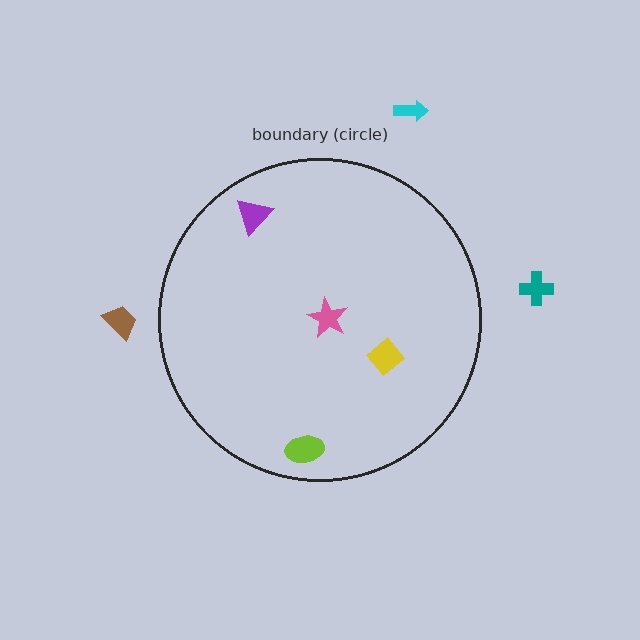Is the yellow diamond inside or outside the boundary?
Inside.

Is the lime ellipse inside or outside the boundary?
Inside.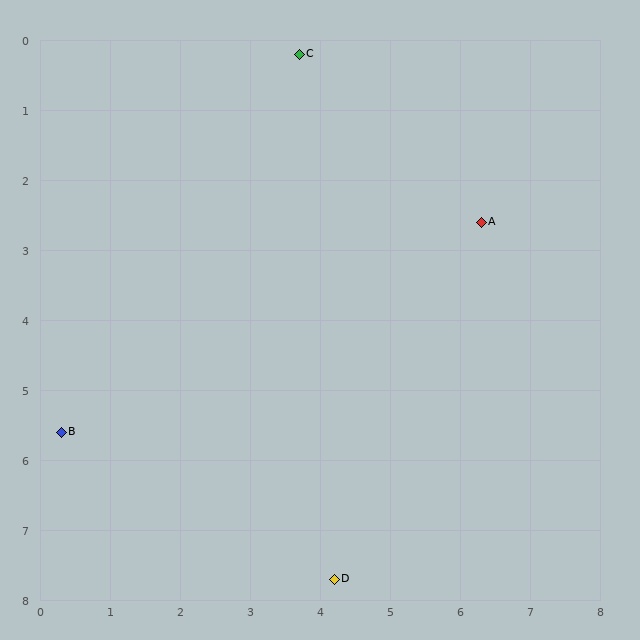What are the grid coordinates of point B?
Point B is at approximately (0.3, 5.6).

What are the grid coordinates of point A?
Point A is at approximately (6.3, 2.6).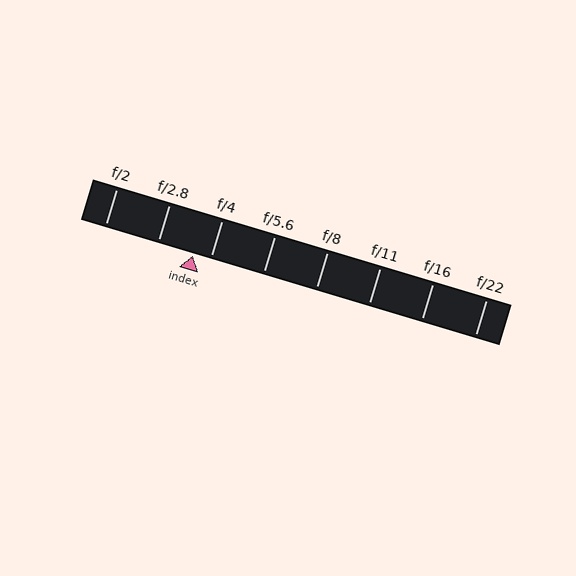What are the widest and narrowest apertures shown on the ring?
The widest aperture shown is f/2 and the narrowest is f/22.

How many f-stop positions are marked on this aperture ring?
There are 8 f-stop positions marked.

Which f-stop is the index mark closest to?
The index mark is closest to f/4.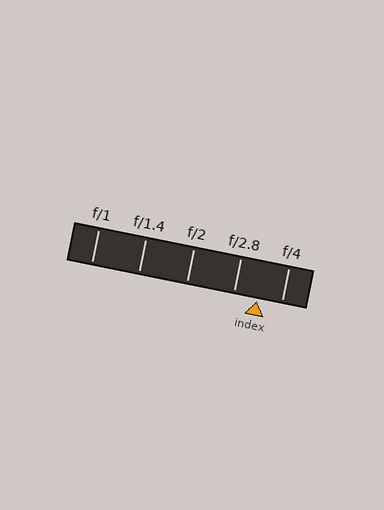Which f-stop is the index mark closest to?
The index mark is closest to f/2.8.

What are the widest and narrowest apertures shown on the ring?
The widest aperture shown is f/1 and the narrowest is f/4.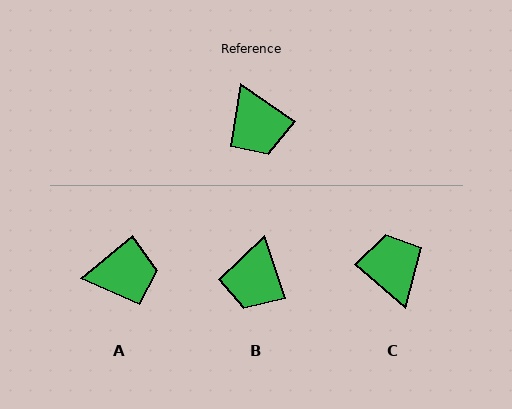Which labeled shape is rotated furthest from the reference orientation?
C, about 173 degrees away.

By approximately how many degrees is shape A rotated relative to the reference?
Approximately 75 degrees counter-clockwise.